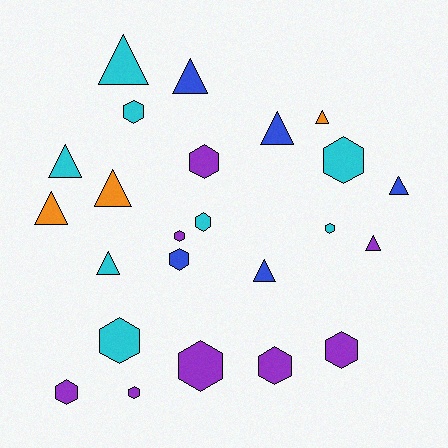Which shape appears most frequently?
Hexagon, with 13 objects.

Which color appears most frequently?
Cyan, with 8 objects.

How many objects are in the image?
There are 24 objects.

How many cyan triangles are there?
There are 3 cyan triangles.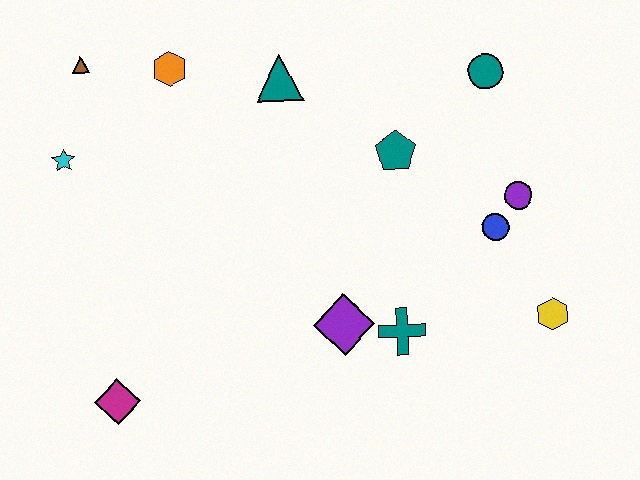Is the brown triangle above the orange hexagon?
Yes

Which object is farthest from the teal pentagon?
The magenta diamond is farthest from the teal pentagon.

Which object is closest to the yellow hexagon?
The blue circle is closest to the yellow hexagon.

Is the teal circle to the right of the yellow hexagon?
No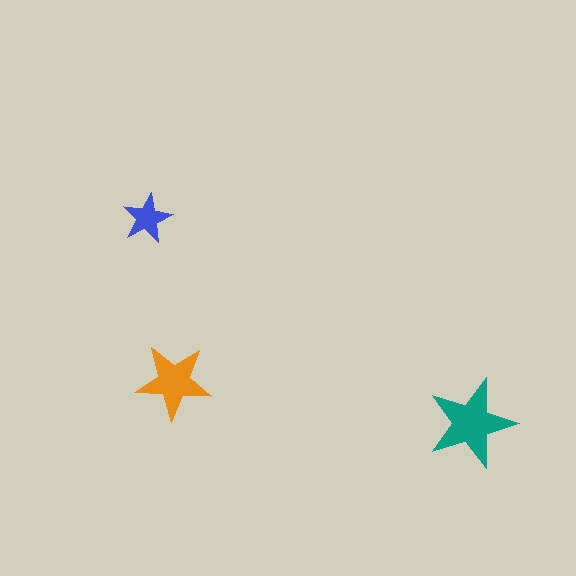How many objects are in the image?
There are 3 objects in the image.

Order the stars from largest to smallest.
the teal one, the orange one, the blue one.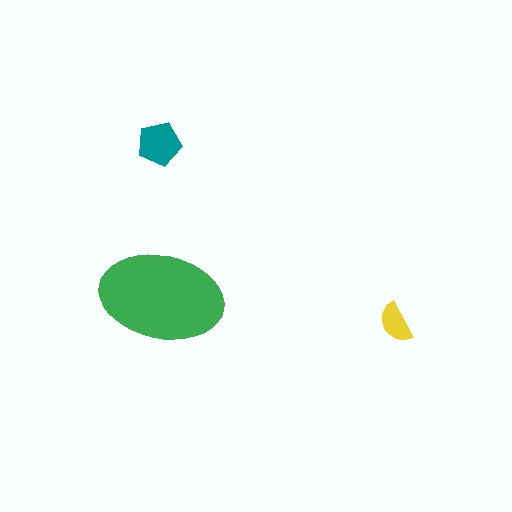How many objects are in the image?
There are 3 objects in the image.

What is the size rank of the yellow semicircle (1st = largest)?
3rd.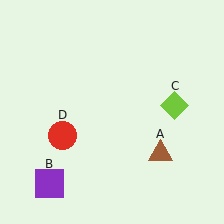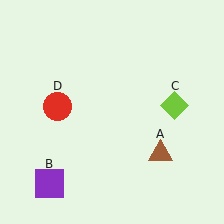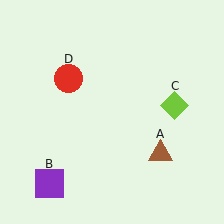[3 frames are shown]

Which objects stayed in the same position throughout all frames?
Brown triangle (object A) and purple square (object B) and lime diamond (object C) remained stationary.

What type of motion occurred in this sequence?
The red circle (object D) rotated clockwise around the center of the scene.